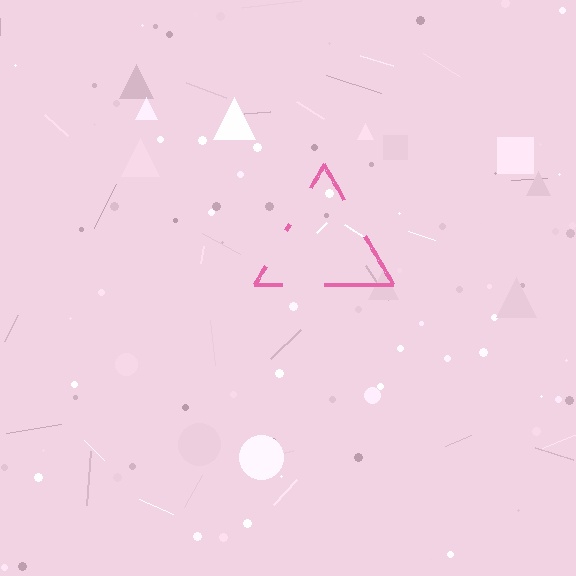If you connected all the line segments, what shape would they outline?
They would outline a triangle.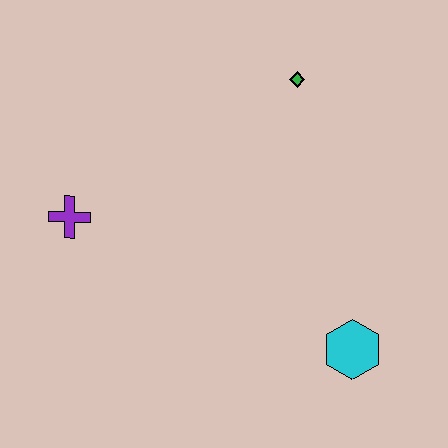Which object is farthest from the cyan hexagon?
The purple cross is farthest from the cyan hexagon.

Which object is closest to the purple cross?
The green diamond is closest to the purple cross.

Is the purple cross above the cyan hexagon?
Yes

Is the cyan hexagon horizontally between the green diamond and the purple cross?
No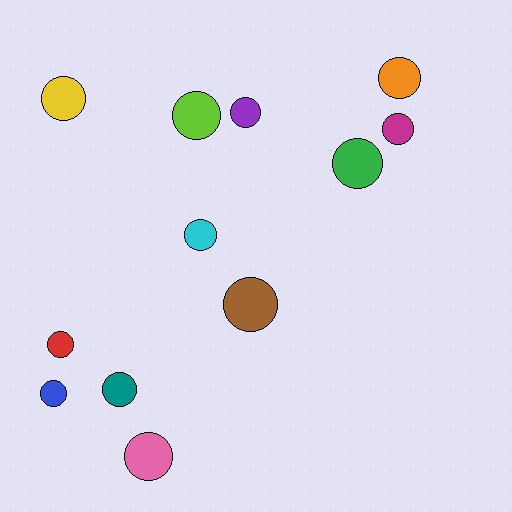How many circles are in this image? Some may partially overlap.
There are 12 circles.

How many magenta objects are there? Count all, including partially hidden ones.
There is 1 magenta object.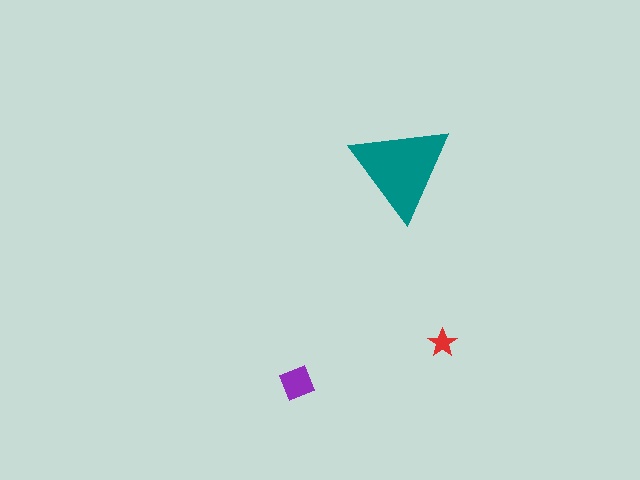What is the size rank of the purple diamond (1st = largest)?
2nd.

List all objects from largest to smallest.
The teal triangle, the purple diamond, the red star.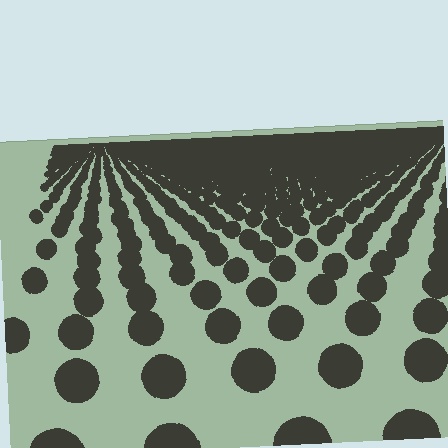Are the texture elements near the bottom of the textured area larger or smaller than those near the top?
Larger. Near the bottom, elements are closer to the viewer and appear at a bigger on-screen size.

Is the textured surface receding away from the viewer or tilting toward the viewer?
The surface is receding away from the viewer. Texture elements get smaller and denser toward the top.